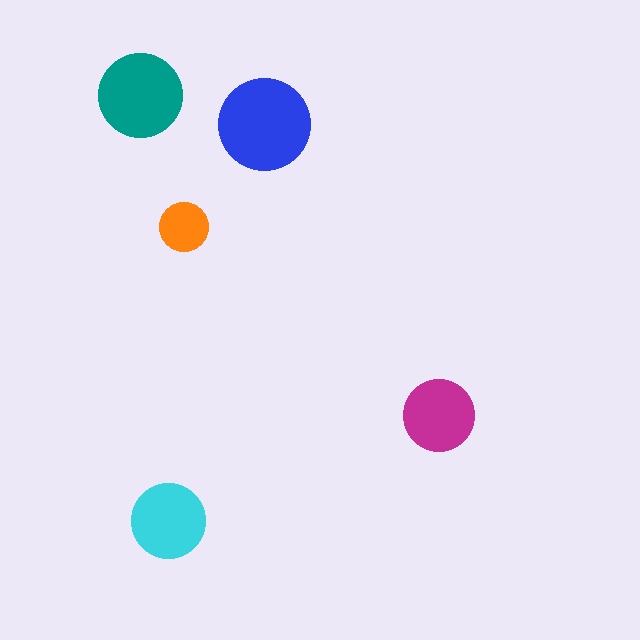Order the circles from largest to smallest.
the blue one, the teal one, the cyan one, the magenta one, the orange one.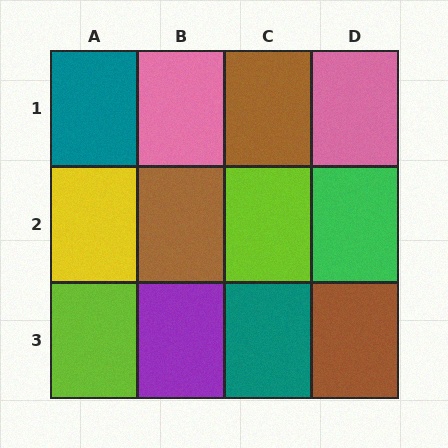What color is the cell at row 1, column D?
Pink.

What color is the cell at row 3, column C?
Teal.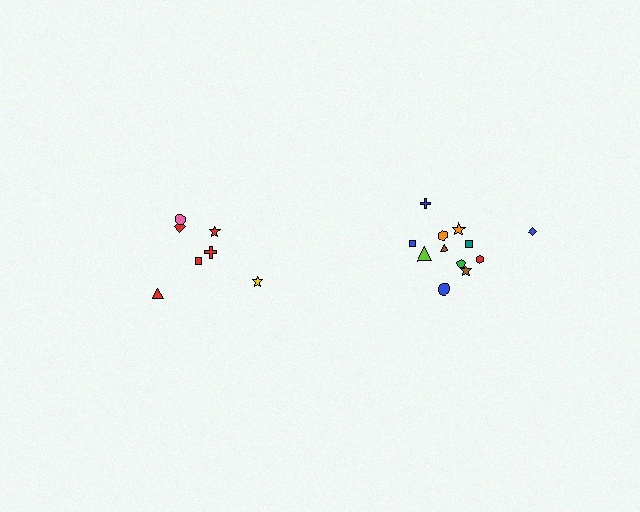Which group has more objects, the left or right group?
The right group.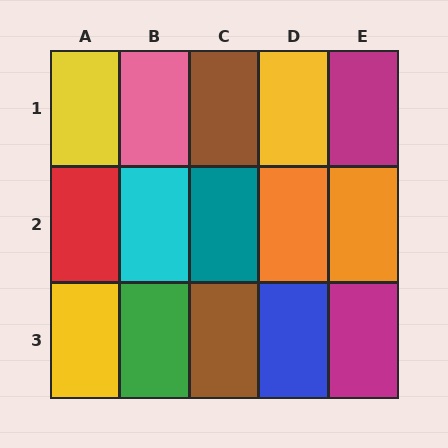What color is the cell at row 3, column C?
Brown.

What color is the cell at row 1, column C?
Brown.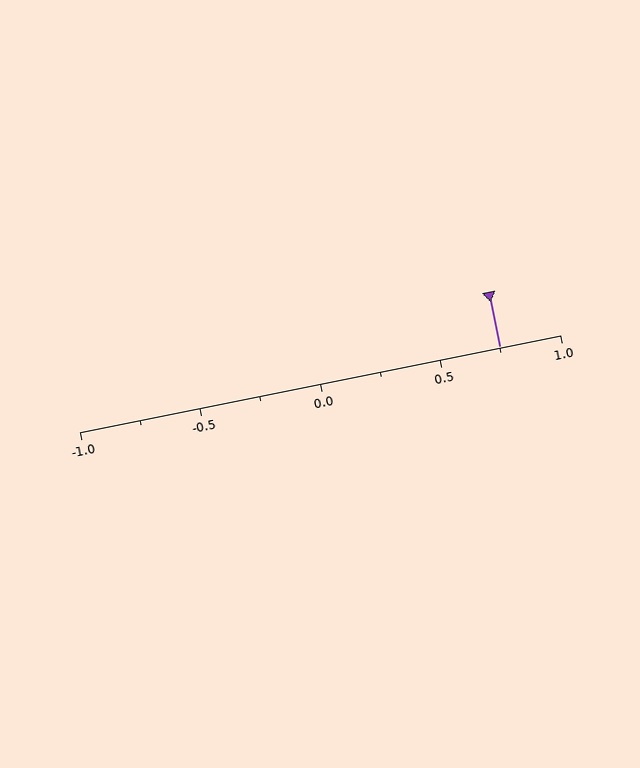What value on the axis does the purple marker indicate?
The marker indicates approximately 0.75.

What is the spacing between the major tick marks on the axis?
The major ticks are spaced 0.5 apart.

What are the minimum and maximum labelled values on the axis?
The axis runs from -1.0 to 1.0.